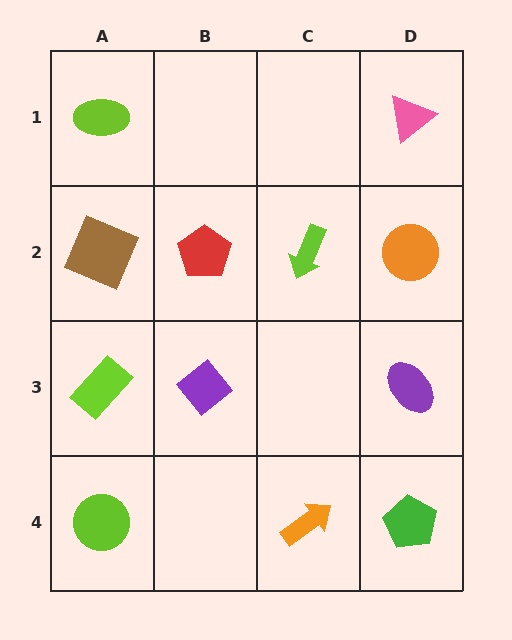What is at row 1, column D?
A pink triangle.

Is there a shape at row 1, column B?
No, that cell is empty.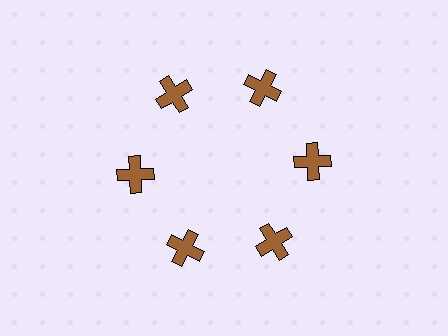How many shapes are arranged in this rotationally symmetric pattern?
There are 6 shapes, arranged in 6 groups of 1.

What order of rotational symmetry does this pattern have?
This pattern has 6-fold rotational symmetry.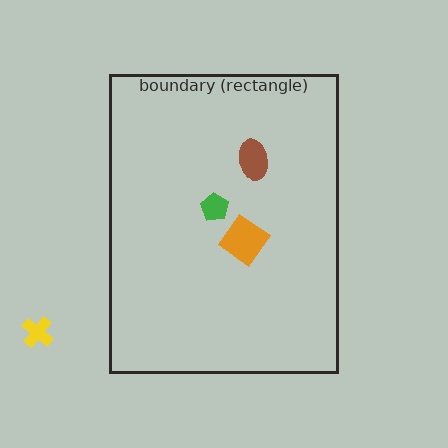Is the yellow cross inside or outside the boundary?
Outside.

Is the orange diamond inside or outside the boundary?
Inside.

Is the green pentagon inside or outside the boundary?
Inside.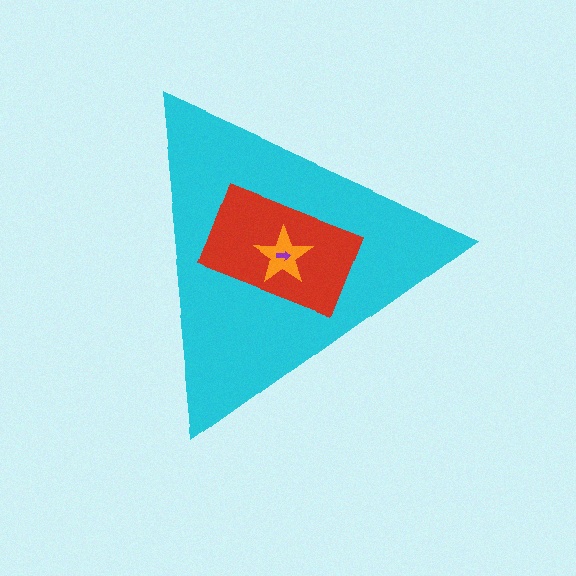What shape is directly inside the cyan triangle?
The red rectangle.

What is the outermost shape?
The cyan triangle.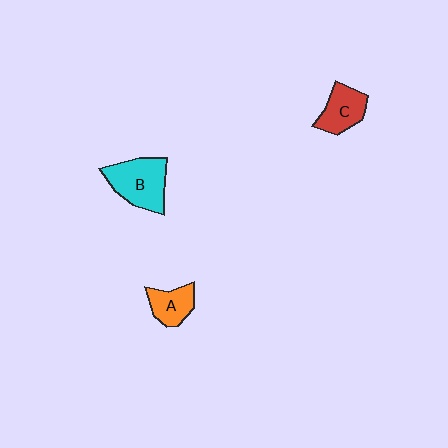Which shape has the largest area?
Shape B (cyan).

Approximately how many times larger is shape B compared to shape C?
Approximately 1.5 times.